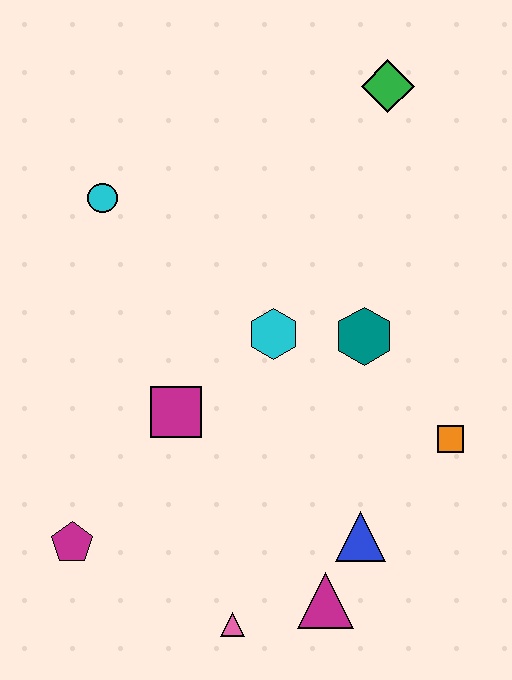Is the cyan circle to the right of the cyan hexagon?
No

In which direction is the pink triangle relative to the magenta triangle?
The pink triangle is to the left of the magenta triangle.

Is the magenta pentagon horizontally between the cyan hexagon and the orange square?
No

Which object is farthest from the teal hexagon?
The magenta pentagon is farthest from the teal hexagon.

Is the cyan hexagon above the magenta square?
Yes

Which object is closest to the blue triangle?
The magenta triangle is closest to the blue triangle.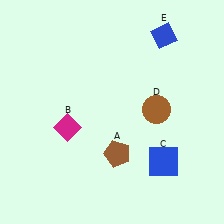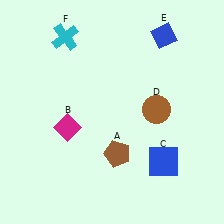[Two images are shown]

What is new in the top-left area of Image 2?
A cyan cross (F) was added in the top-left area of Image 2.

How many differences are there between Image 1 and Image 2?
There is 1 difference between the two images.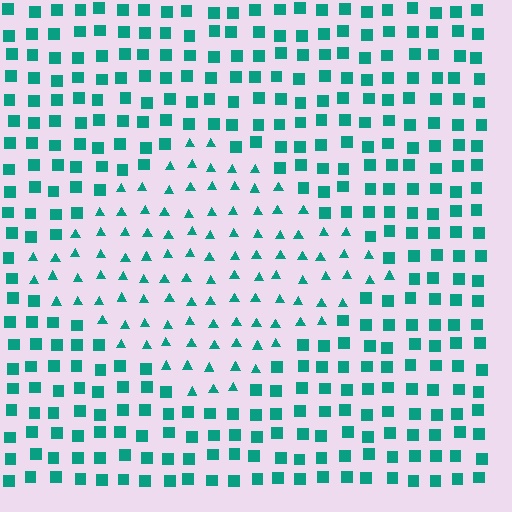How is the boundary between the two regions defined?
The boundary is defined by a change in element shape: triangles inside vs. squares outside. All elements share the same color and spacing.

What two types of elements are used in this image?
The image uses triangles inside the diamond region and squares outside it.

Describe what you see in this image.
The image is filled with small teal elements arranged in a uniform grid. A diamond-shaped region contains triangles, while the surrounding area contains squares. The boundary is defined purely by the change in element shape.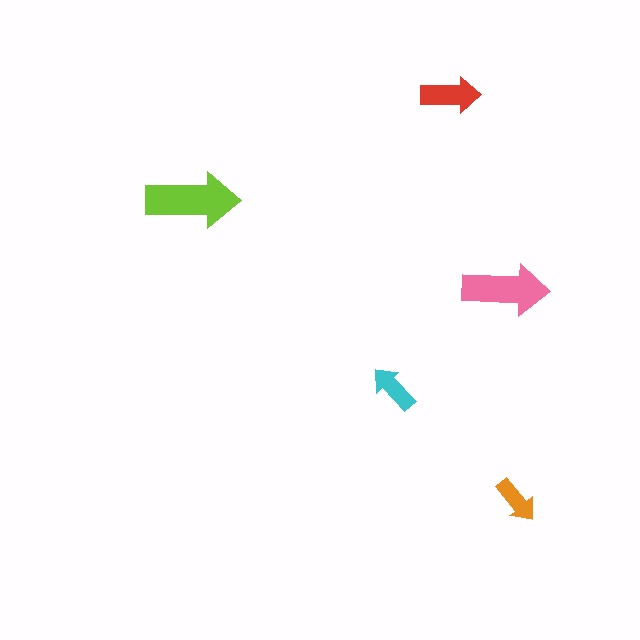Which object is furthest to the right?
The orange arrow is rightmost.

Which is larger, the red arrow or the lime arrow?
The lime one.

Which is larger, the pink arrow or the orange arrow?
The pink one.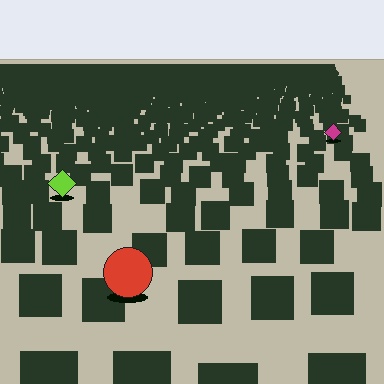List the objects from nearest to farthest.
From nearest to farthest: the red circle, the lime diamond, the magenta diamond.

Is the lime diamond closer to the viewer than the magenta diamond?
Yes. The lime diamond is closer — you can tell from the texture gradient: the ground texture is coarser near it.